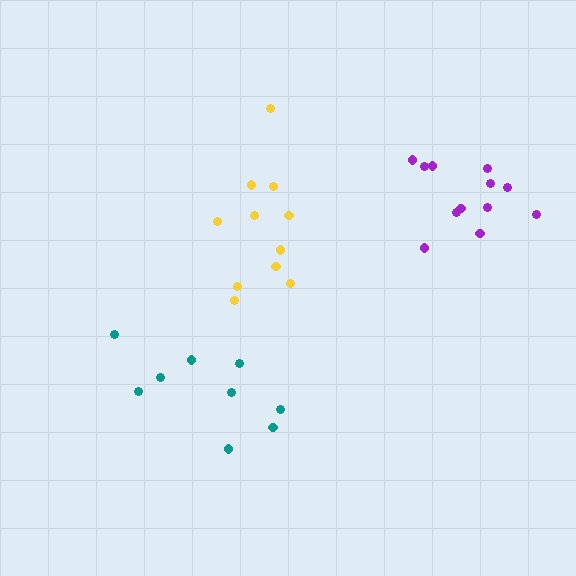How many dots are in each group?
Group 1: 11 dots, Group 2: 9 dots, Group 3: 12 dots (32 total).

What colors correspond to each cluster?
The clusters are colored: yellow, teal, purple.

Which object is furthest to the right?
The purple cluster is rightmost.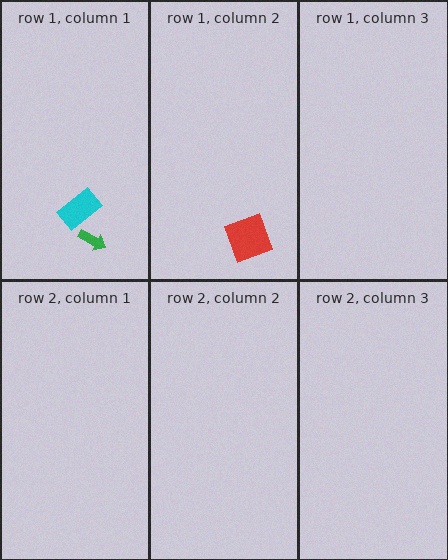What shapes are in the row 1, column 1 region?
The green arrow, the cyan rectangle.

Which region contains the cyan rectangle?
The row 1, column 1 region.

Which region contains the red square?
The row 1, column 2 region.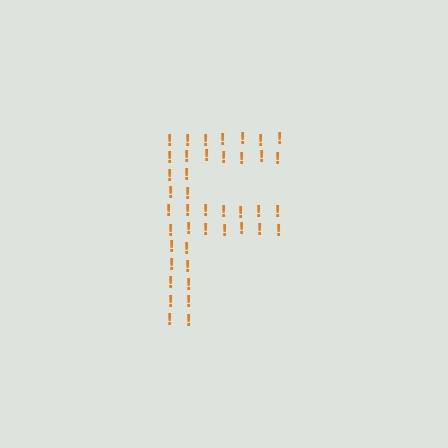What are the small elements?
The small elements are exclamation marks.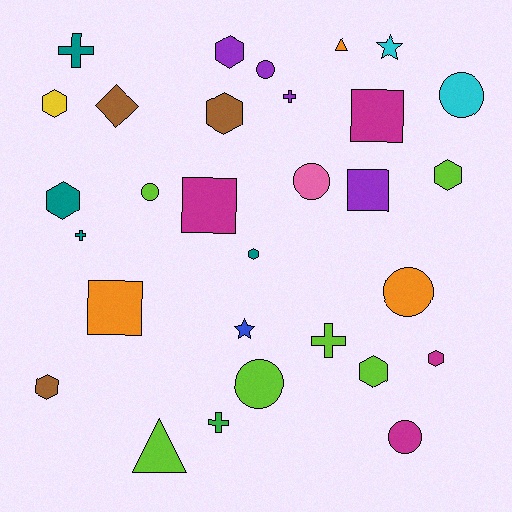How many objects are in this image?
There are 30 objects.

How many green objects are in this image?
There is 1 green object.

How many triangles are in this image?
There are 2 triangles.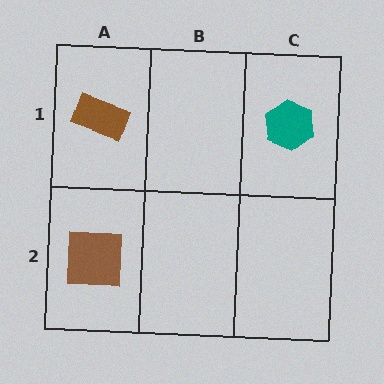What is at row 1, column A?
A brown rectangle.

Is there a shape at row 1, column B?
No, that cell is empty.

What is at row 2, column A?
A brown square.